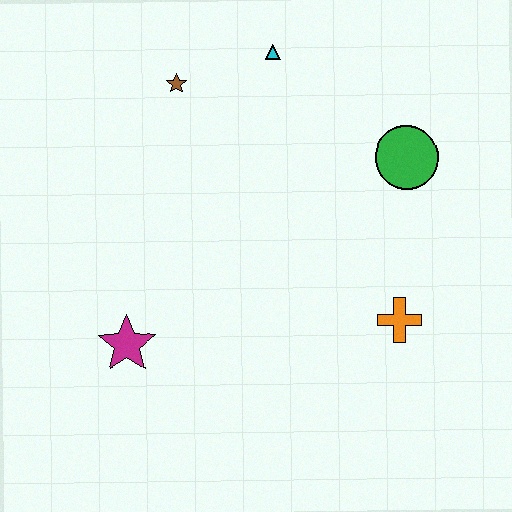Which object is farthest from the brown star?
The orange cross is farthest from the brown star.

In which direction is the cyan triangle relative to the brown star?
The cyan triangle is to the right of the brown star.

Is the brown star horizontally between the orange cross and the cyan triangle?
No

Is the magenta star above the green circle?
No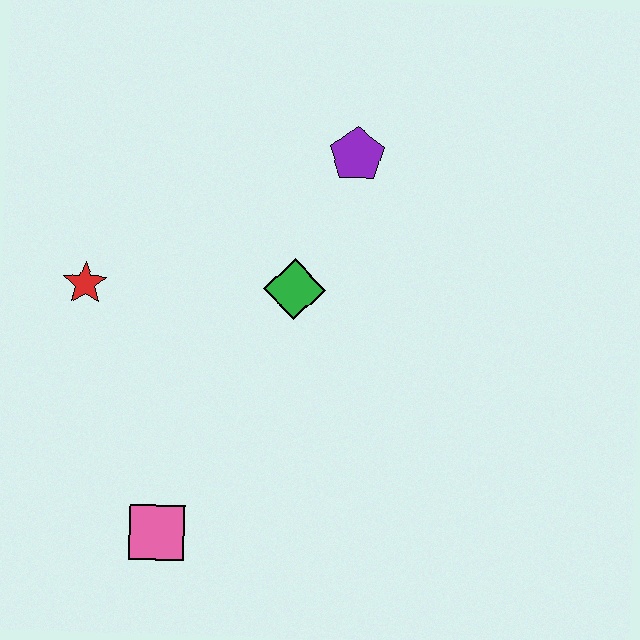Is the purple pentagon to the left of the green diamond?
No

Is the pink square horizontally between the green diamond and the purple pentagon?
No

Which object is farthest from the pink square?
The purple pentagon is farthest from the pink square.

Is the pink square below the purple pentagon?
Yes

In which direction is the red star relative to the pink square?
The red star is above the pink square.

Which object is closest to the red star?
The green diamond is closest to the red star.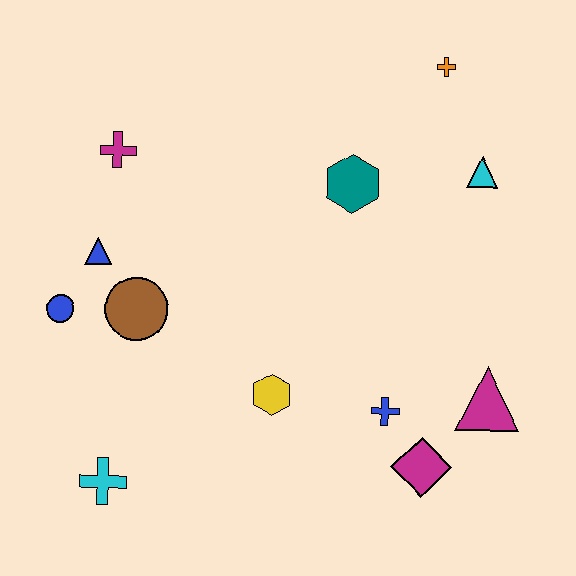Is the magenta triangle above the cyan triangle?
No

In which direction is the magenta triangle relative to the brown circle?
The magenta triangle is to the right of the brown circle.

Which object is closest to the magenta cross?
The blue triangle is closest to the magenta cross.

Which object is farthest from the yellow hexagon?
The orange cross is farthest from the yellow hexagon.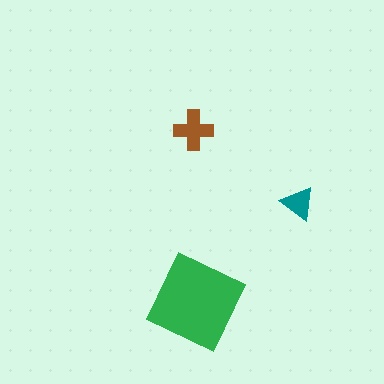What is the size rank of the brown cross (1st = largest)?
2nd.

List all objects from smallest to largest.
The teal triangle, the brown cross, the green diamond.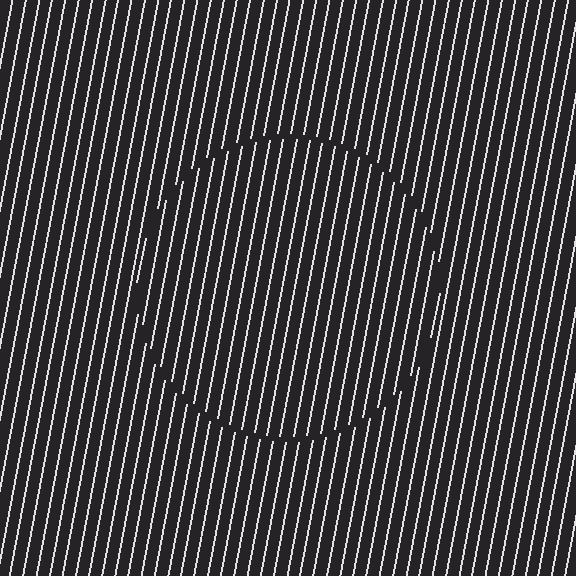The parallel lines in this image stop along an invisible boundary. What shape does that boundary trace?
An illusory circle. The interior of the shape contains the same grating, shifted by half a period — the contour is defined by the phase discontinuity where line-ends from the inner and outer gratings abut.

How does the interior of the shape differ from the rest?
The interior of the shape contains the same grating, shifted by half a period — the contour is defined by the phase discontinuity where line-ends from the inner and outer gratings abut.